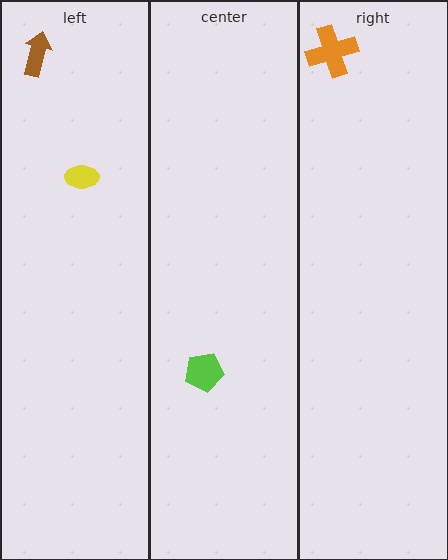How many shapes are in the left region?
2.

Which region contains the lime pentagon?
The center region.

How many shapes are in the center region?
1.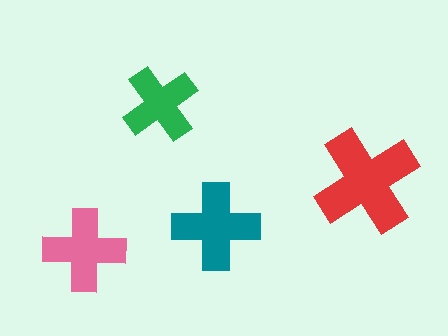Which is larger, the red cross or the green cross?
The red one.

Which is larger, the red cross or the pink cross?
The red one.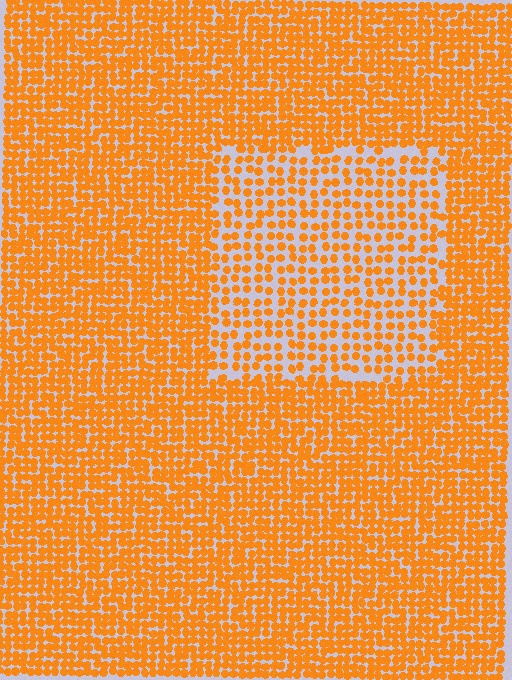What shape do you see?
I see a rectangle.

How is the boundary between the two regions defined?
The boundary is defined by a change in element density (approximately 1.8x ratio). All elements are the same color, size, and shape.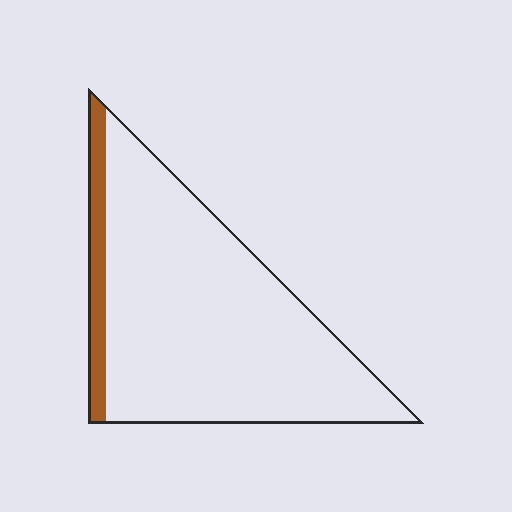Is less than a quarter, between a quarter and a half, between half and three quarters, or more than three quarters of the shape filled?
Less than a quarter.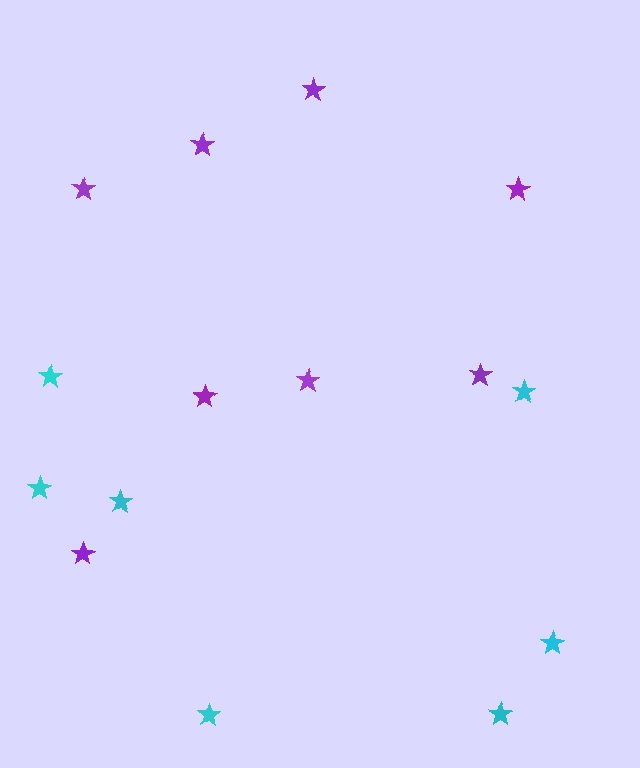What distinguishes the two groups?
There are 2 groups: one group of cyan stars (7) and one group of purple stars (8).